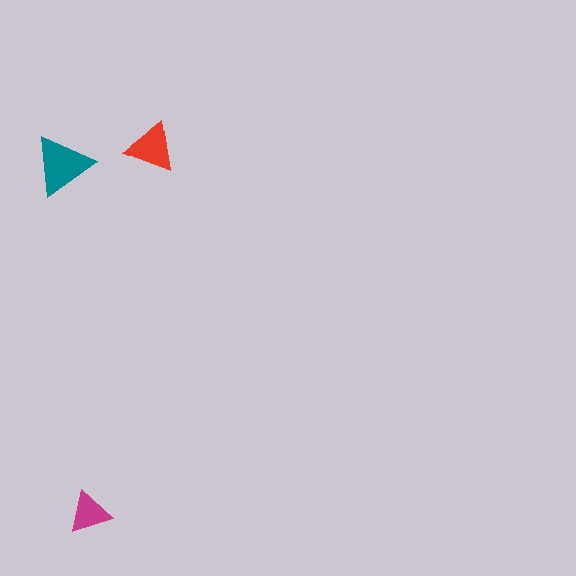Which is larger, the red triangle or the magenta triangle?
The red one.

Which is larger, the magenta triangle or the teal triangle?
The teal one.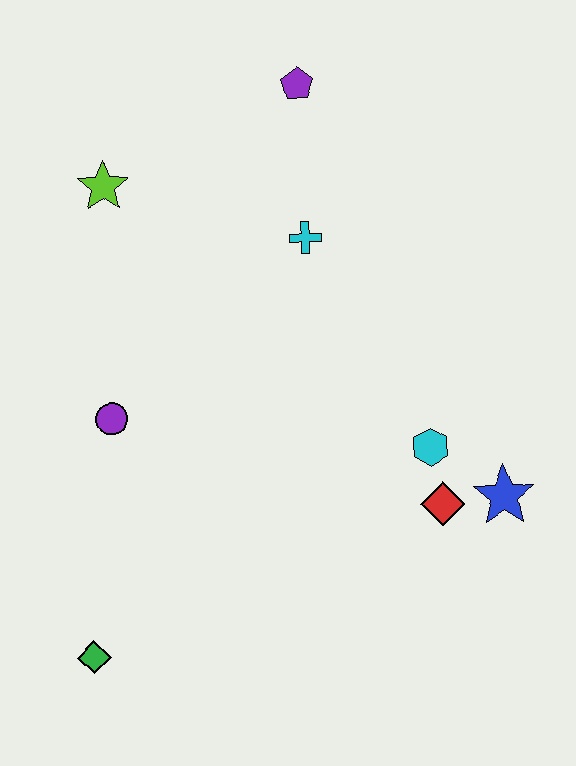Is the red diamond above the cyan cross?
No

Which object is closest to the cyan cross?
The purple pentagon is closest to the cyan cross.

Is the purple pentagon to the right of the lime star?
Yes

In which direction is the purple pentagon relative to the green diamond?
The purple pentagon is above the green diamond.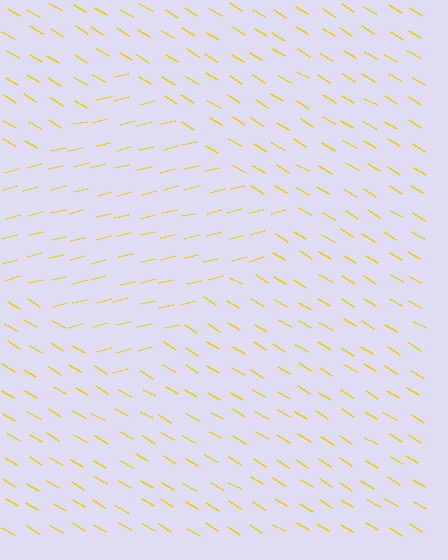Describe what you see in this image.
The image is filled with small yellow line segments. A diamond region in the image has lines oriented differently from the surrounding lines, creating a visible texture boundary.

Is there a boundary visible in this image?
Yes, there is a texture boundary formed by a change in line orientation.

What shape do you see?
I see a diamond.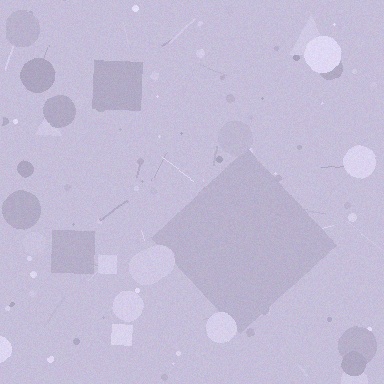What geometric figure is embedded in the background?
A diamond is embedded in the background.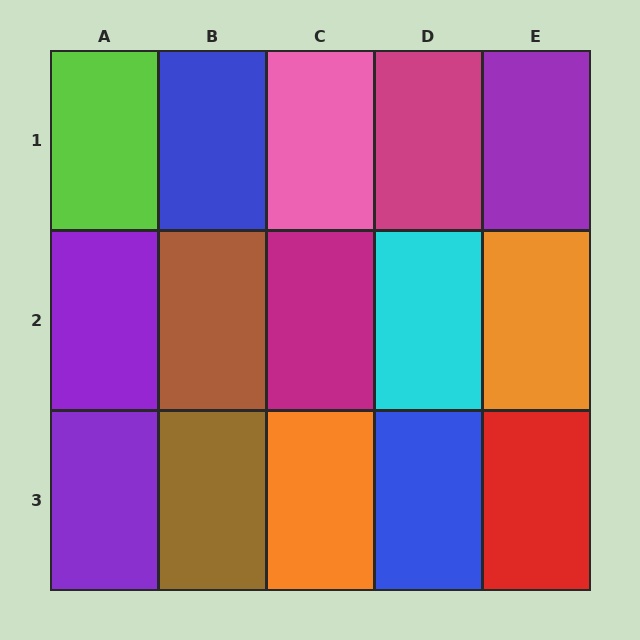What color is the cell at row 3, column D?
Blue.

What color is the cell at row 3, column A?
Purple.